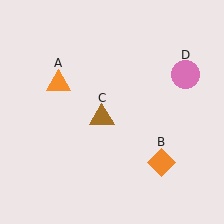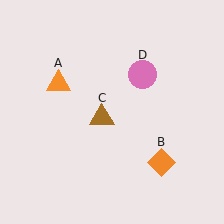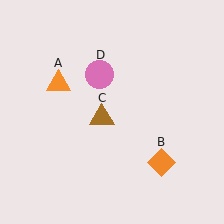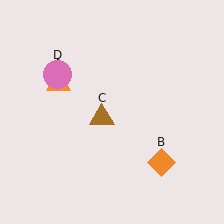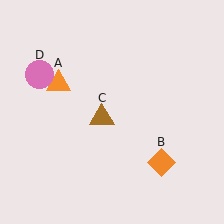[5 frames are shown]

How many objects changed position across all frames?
1 object changed position: pink circle (object D).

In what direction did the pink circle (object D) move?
The pink circle (object D) moved left.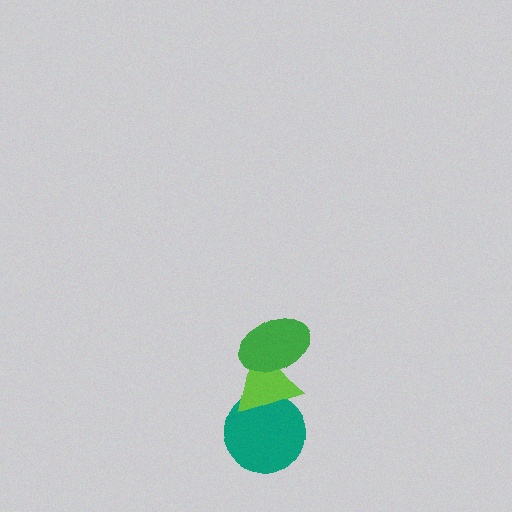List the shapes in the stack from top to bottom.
From top to bottom: the green ellipse, the lime triangle, the teal circle.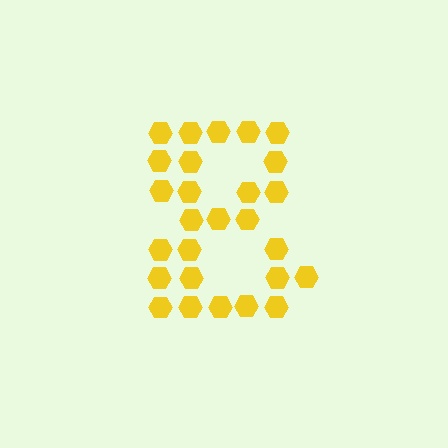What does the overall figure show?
The overall figure shows the digit 8.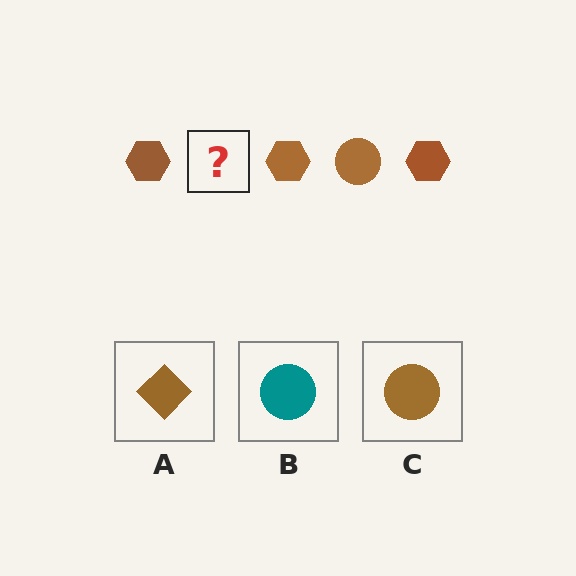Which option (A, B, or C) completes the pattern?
C.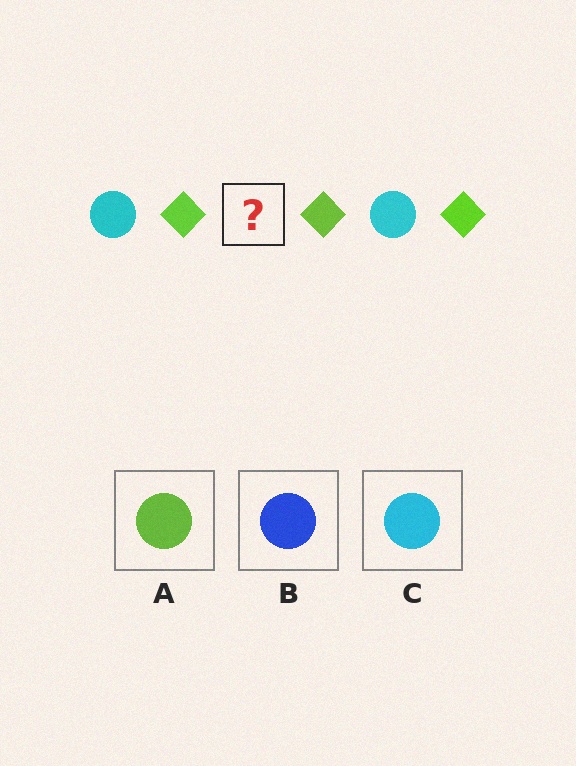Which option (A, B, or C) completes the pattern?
C.